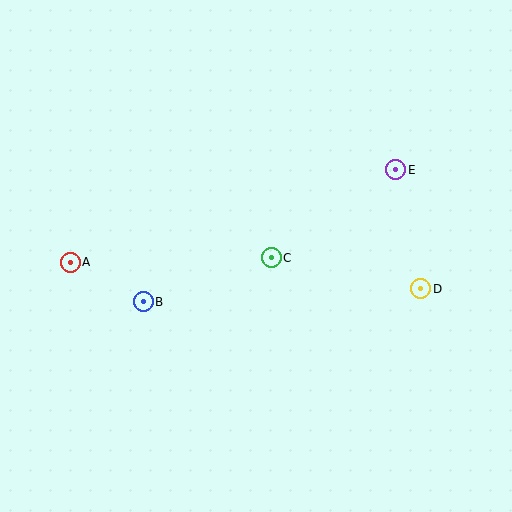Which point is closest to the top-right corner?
Point E is closest to the top-right corner.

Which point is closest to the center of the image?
Point C at (271, 258) is closest to the center.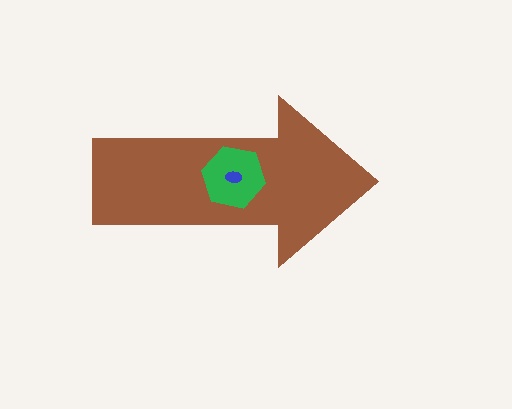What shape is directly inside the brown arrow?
The green hexagon.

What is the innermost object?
The blue ellipse.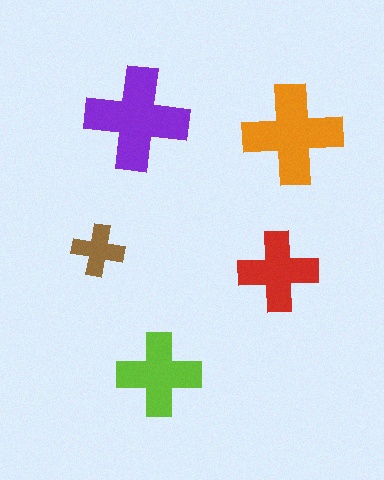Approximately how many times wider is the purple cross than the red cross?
About 1.5 times wider.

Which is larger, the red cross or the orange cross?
The orange one.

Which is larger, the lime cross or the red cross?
The lime one.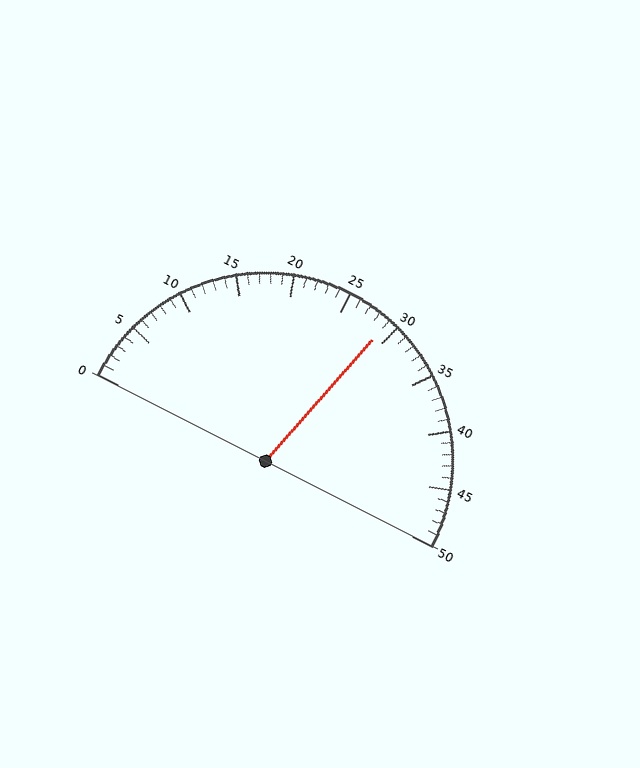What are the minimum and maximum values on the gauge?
The gauge ranges from 0 to 50.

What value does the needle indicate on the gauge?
The needle indicates approximately 29.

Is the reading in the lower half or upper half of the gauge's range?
The reading is in the upper half of the range (0 to 50).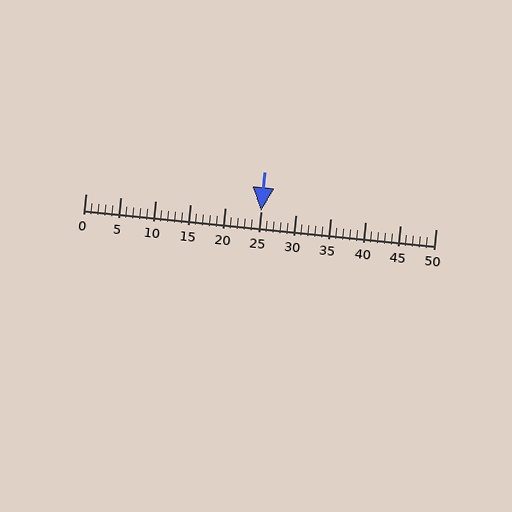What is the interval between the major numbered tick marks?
The major tick marks are spaced 5 units apart.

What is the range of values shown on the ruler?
The ruler shows values from 0 to 50.